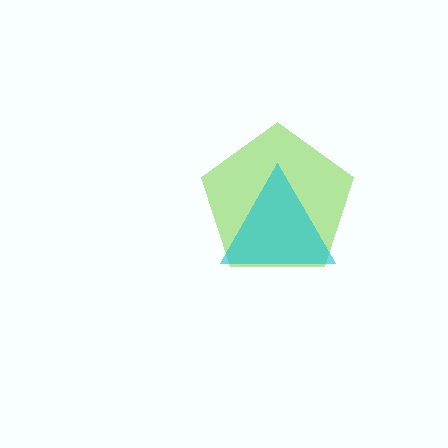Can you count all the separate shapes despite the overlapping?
Yes, there are 2 separate shapes.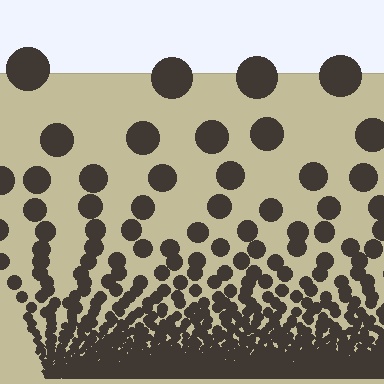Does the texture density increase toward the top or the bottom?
Density increases toward the bottom.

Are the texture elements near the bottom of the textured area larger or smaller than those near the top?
Smaller. The gradient is inverted — elements near the bottom are smaller and denser.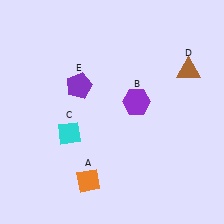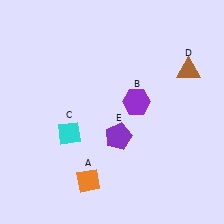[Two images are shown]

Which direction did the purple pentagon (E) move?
The purple pentagon (E) moved down.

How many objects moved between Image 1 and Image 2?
1 object moved between the two images.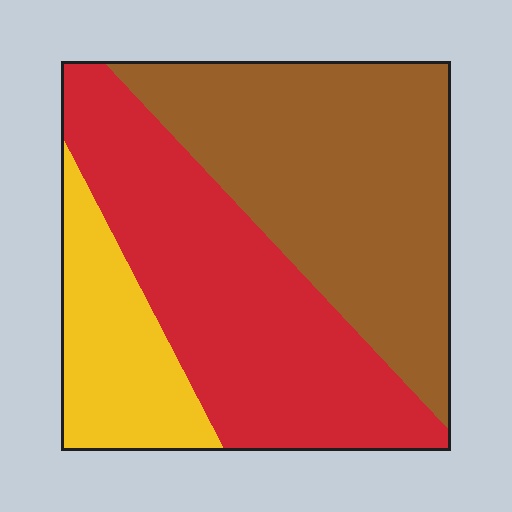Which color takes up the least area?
Yellow, at roughly 15%.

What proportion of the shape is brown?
Brown takes up between a third and a half of the shape.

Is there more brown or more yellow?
Brown.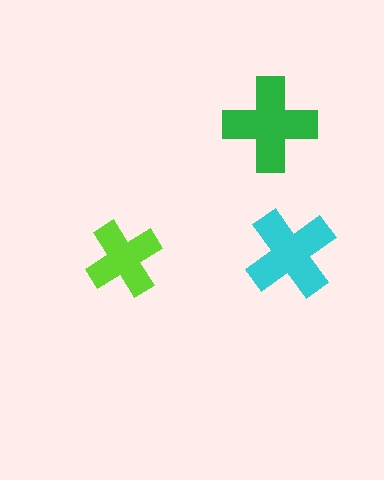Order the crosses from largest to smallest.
the green one, the cyan one, the lime one.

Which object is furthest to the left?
The lime cross is leftmost.